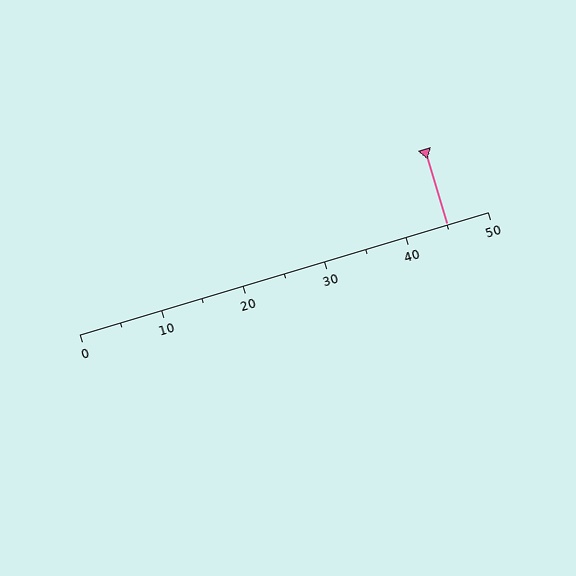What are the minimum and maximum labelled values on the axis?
The axis runs from 0 to 50.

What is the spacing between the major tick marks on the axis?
The major ticks are spaced 10 apart.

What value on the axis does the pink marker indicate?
The marker indicates approximately 45.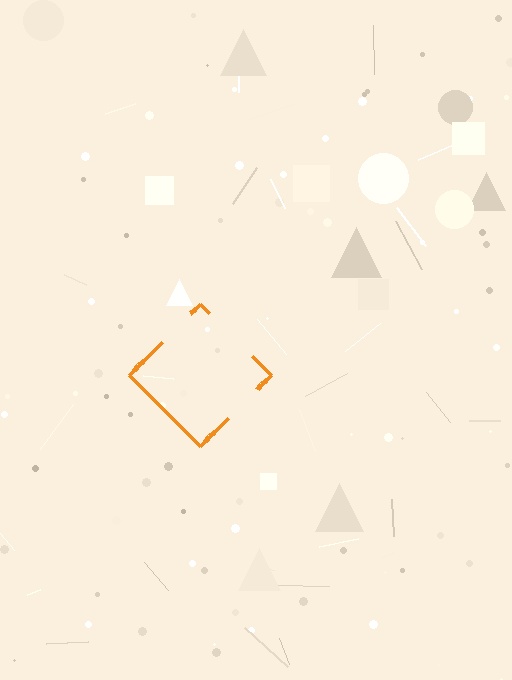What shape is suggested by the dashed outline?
The dashed outline suggests a diamond.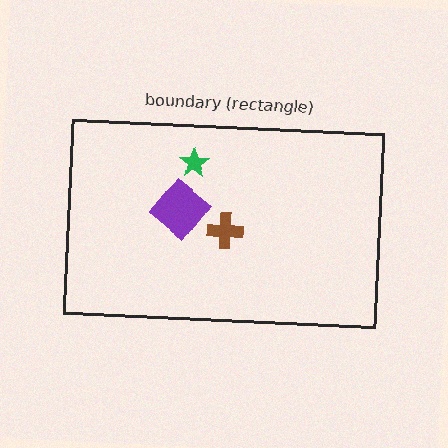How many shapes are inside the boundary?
3 inside, 0 outside.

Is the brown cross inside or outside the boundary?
Inside.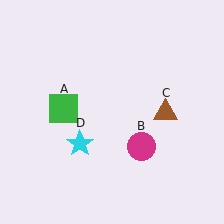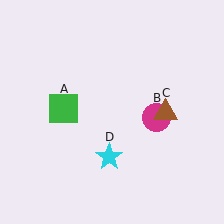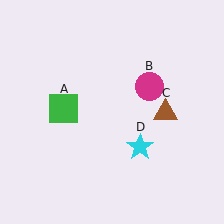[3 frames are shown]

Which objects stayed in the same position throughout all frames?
Green square (object A) and brown triangle (object C) remained stationary.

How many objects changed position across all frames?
2 objects changed position: magenta circle (object B), cyan star (object D).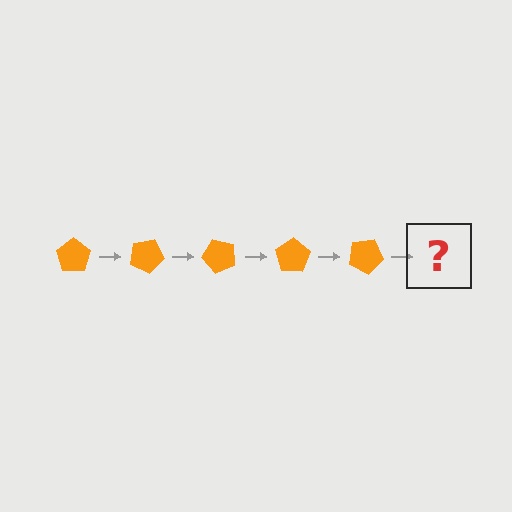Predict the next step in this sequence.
The next step is an orange pentagon rotated 125 degrees.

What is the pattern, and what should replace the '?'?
The pattern is that the pentagon rotates 25 degrees each step. The '?' should be an orange pentagon rotated 125 degrees.